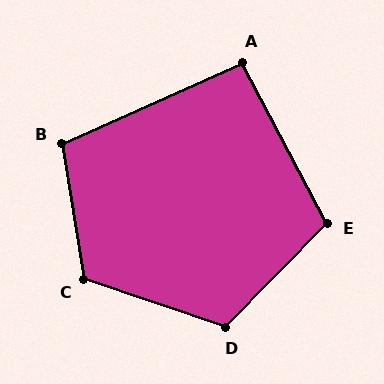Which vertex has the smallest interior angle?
A, at approximately 94 degrees.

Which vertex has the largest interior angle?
C, at approximately 118 degrees.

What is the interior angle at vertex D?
Approximately 116 degrees (obtuse).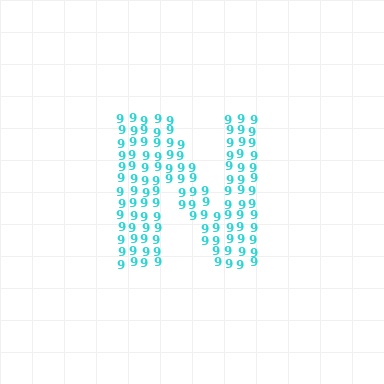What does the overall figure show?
The overall figure shows the letter N.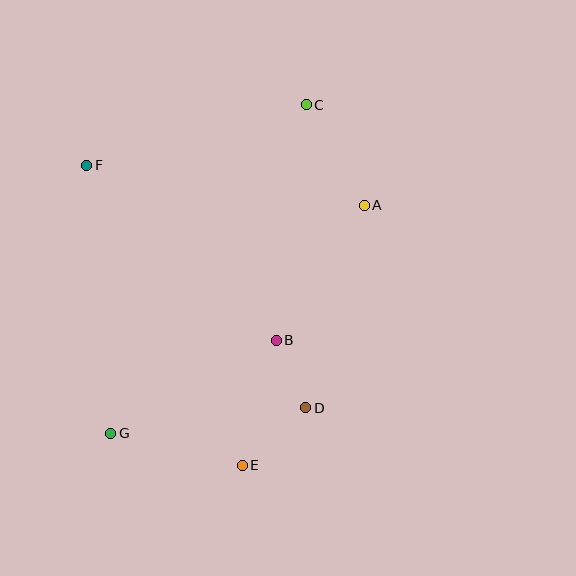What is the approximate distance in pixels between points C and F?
The distance between C and F is approximately 228 pixels.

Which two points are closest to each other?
Points B and D are closest to each other.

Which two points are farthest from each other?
Points C and G are farthest from each other.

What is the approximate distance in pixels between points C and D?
The distance between C and D is approximately 303 pixels.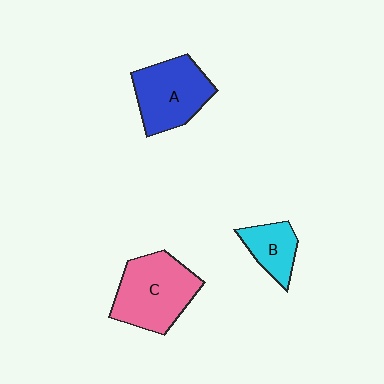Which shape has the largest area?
Shape C (pink).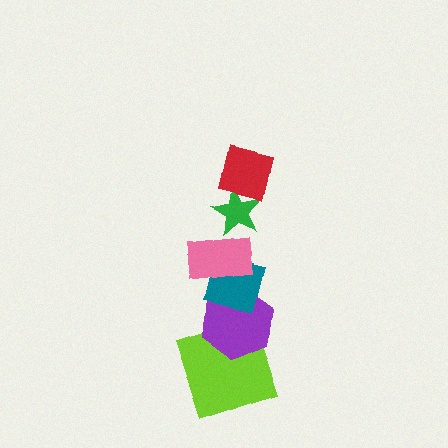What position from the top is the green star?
The green star is 2nd from the top.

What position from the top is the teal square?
The teal square is 4th from the top.